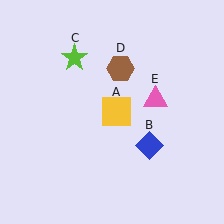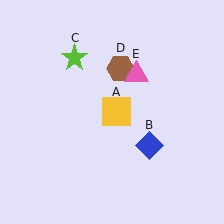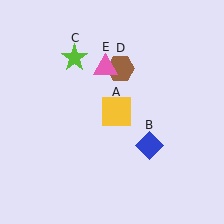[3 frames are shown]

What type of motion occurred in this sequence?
The pink triangle (object E) rotated counterclockwise around the center of the scene.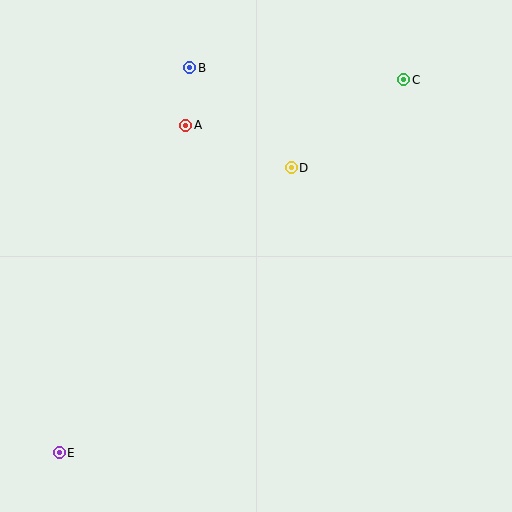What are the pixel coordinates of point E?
Point E is at (59, 453).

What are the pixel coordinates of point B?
Point B is at (189, 68).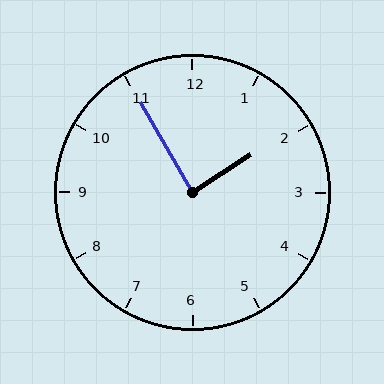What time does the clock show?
1:55.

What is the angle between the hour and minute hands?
Approximately 88 degrees.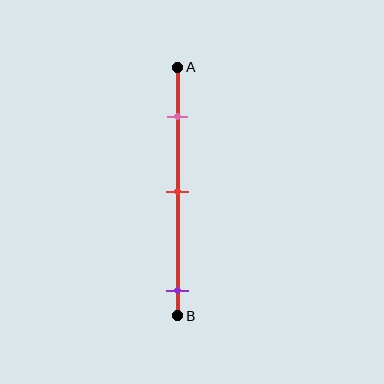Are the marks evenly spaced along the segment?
No, the marks are not evenly spaced.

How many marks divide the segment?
There are 3 marks dividing the segment.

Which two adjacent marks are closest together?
The pink and red marks are the closest adjacent pair.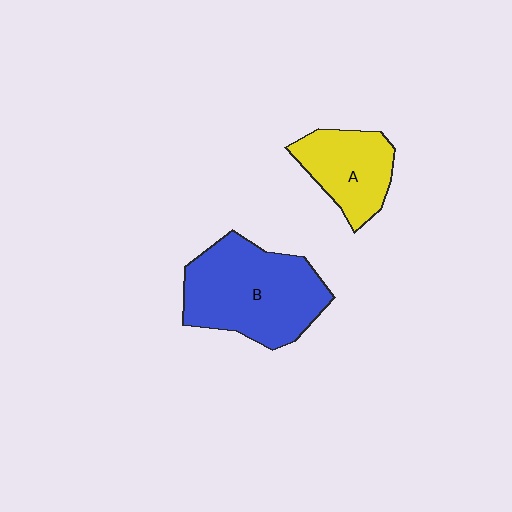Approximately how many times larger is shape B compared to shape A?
Approximately 1.7 times.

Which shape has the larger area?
Shape B (blue).